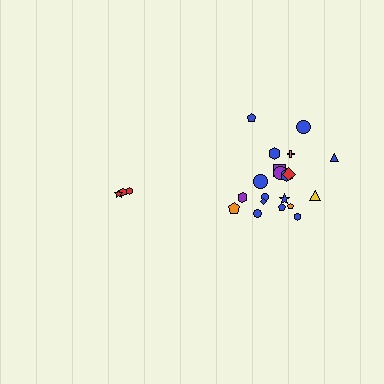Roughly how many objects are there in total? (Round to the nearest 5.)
Roughly 25 objects in total.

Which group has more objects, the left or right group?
The right group.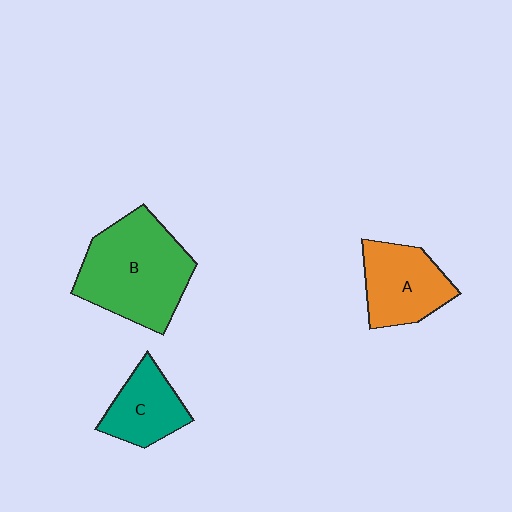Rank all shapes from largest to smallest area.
From largest to smallest: B (green), A (orange), C (teal).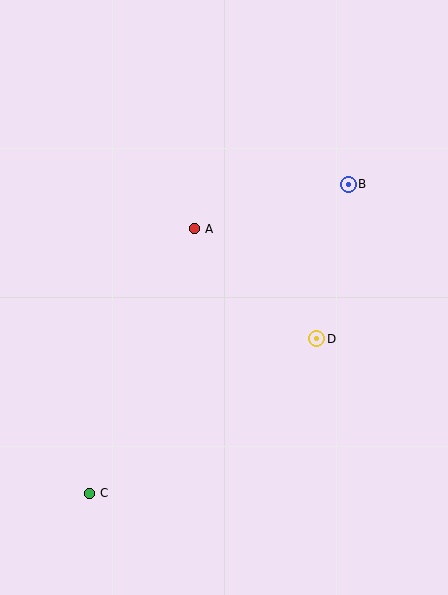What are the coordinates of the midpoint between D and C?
The midpoint between D and C is at (203, 416).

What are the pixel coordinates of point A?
Point A is at (195, 229).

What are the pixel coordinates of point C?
Point C is at (90, 493).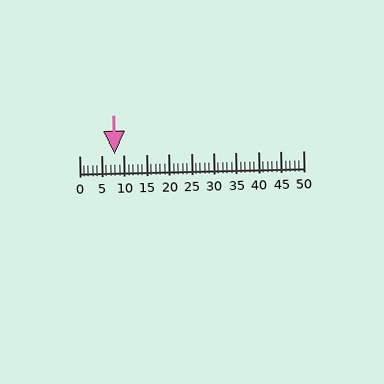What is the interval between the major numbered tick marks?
The major tick marks are spaced 5 units apart.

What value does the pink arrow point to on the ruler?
The pink arrow points to approximately 8.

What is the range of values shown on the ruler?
The ruler shows values from 0 to 50.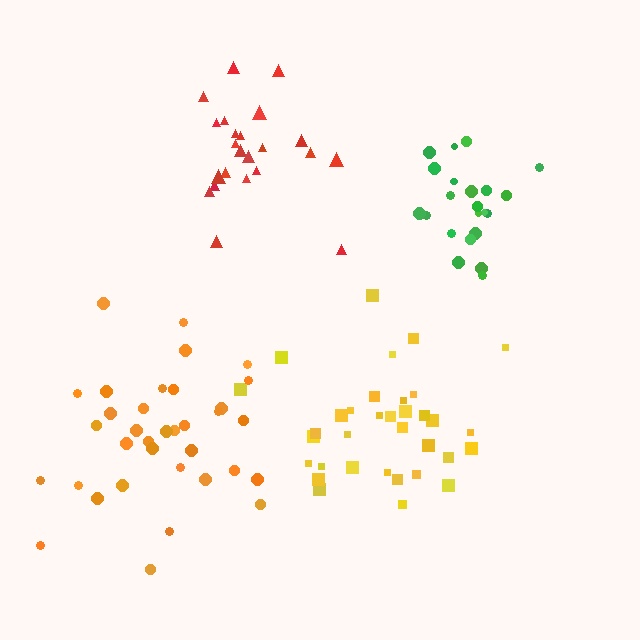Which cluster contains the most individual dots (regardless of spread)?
Orange (35).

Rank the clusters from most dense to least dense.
green, red, yellow, orange.